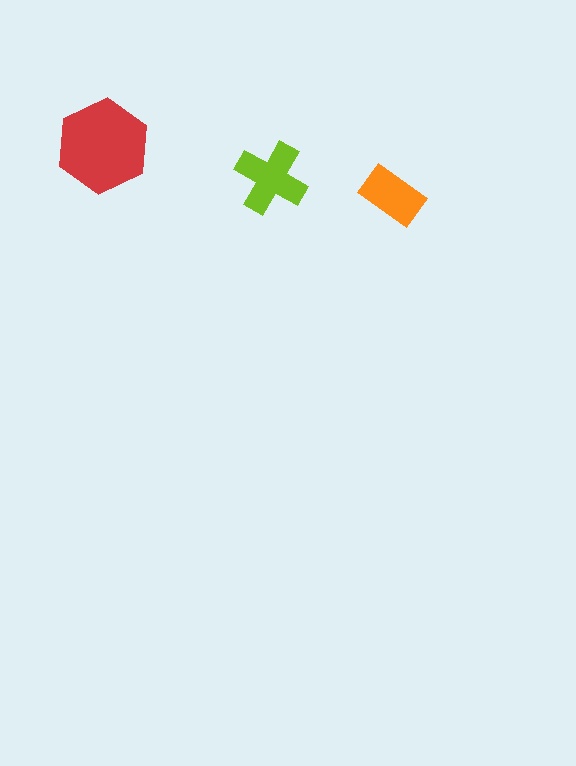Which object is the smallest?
The orange rectangle.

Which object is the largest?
The red hexagon.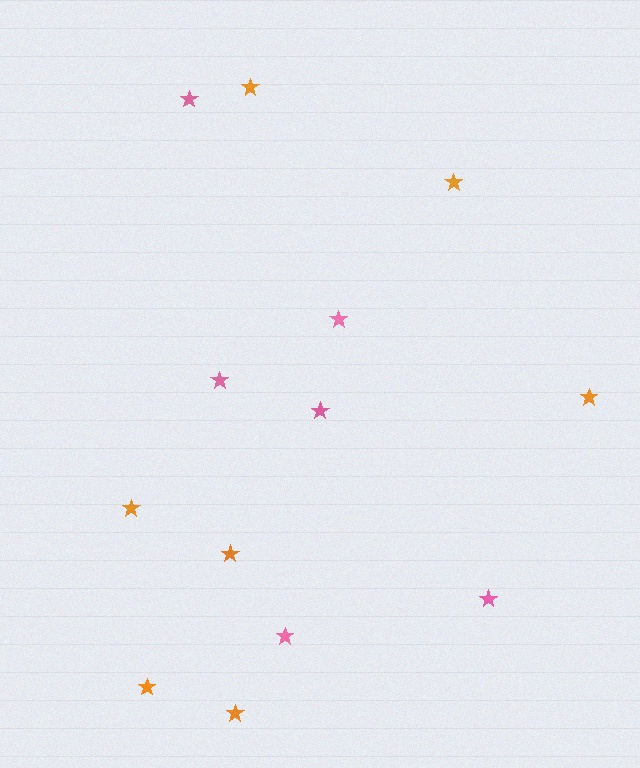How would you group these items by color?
There are 2 groups: one group of orange stars (7) and one group of pink stars (6).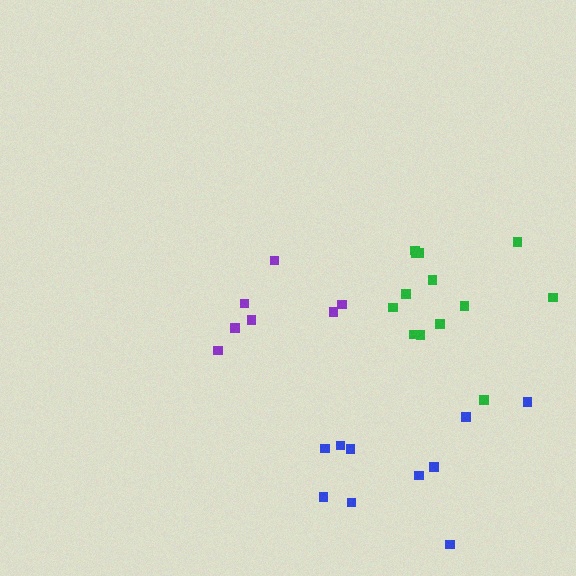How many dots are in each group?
Group 1: 7 dots, Group 2: 13 dots, Group 3: 10 dots (30 total).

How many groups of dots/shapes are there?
There are 3 groups.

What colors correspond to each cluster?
The clusters are colored: purple, green, blue.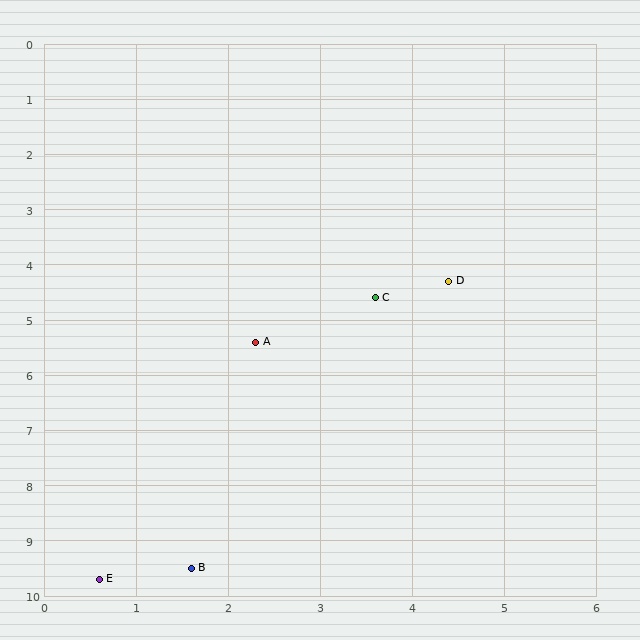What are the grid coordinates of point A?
Point A is at approximately (2.3, 5.4).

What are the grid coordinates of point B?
Point B is at approximately (1.6, 9.5).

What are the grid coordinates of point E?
Point E is at approximately (0.6, 9.7).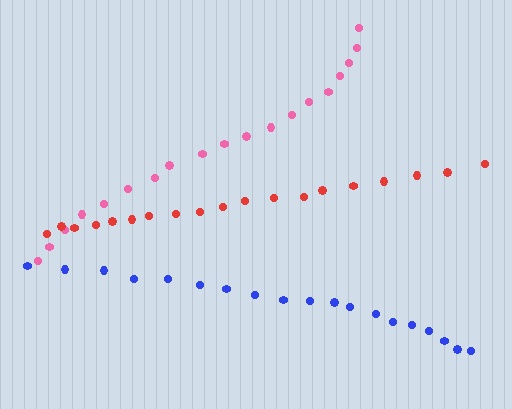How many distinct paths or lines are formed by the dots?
There are 3 distinct paths.